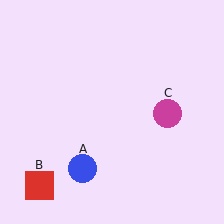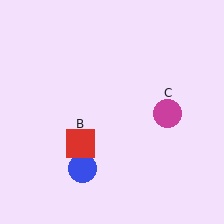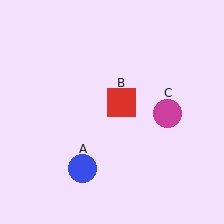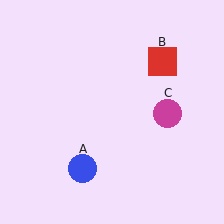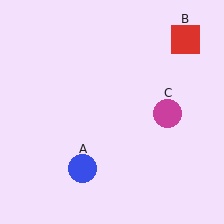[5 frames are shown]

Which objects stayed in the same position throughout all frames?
Blue circle (object A) and magenta circle (object C) remained stationary.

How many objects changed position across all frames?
1 object changed position: red square (object B).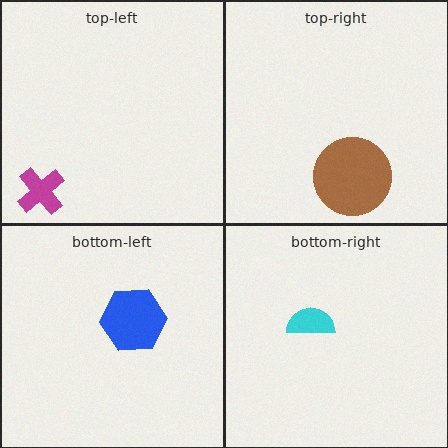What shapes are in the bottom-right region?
The cyan semicircle.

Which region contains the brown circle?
The top-right region.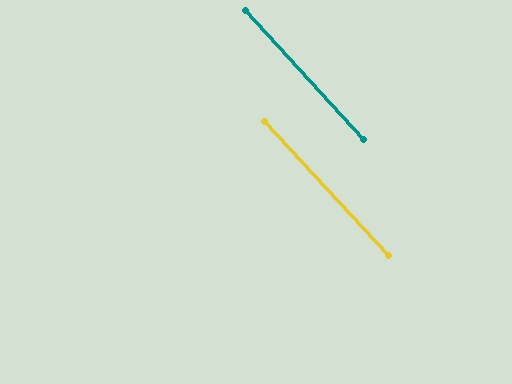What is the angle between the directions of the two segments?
Approximately 0 degrees.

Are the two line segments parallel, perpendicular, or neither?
Parallel — their directions differ by only 0.5°.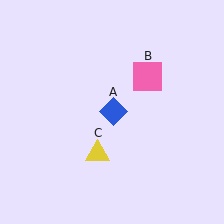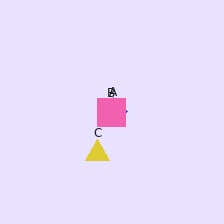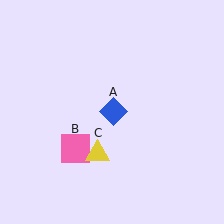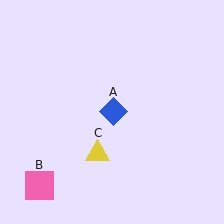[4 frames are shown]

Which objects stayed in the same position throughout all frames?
Blue diamond (object A) and yellow triangle (object C) remained stationary.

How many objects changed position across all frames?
1 object changed position: pink square (object B).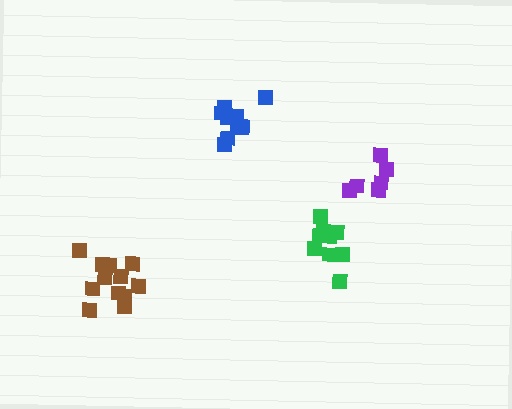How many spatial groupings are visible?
There are 4 spatial groupings.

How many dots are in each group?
Group 1: 12 dots, Group 2: 6 dots, Group 3: 10 dots, Group 4: 9 dots (37 total).